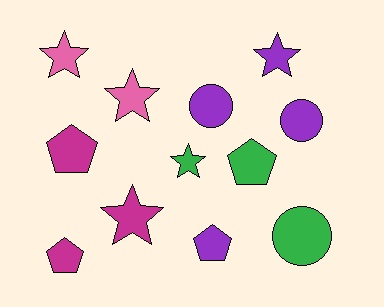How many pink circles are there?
There are no pink circles.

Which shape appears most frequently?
Star, with 5 objects.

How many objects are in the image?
There are 12 objects.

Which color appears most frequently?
Purple, with 4 objects.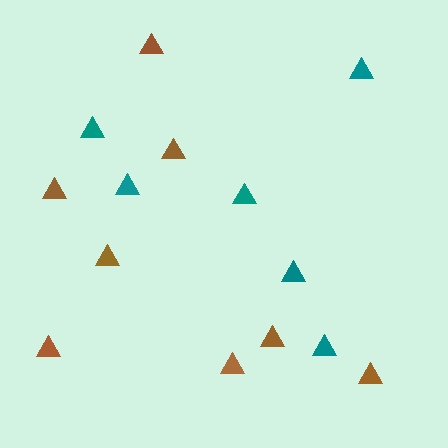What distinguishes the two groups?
There are 2 groups: one group of teal triangles (6) and one group of brown triangles (8).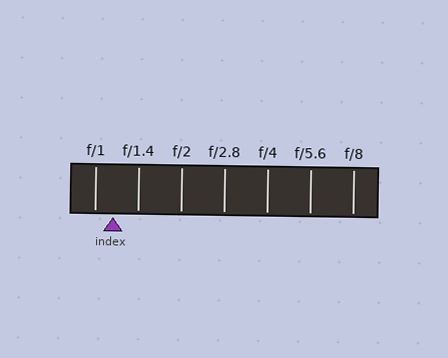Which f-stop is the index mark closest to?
The index mark is closest to f/1.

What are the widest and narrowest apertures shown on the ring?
The widest aperture shown is f/1 and the narrowest is f/8.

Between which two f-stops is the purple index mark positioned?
The index mark is between f/1 and f/1.4.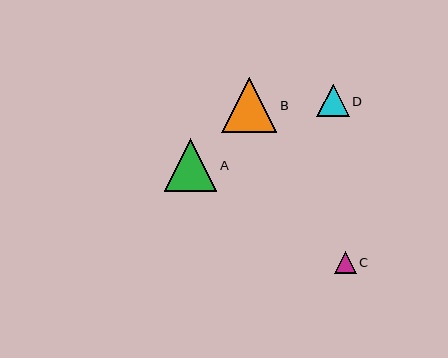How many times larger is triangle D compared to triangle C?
Triangle D is approximately 1.5 times the size of triangle C.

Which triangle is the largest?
Triangle B is the largest with a size of approximately 55 pixels.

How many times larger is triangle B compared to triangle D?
Triangle B is approximately 1.7 times the size of triangle D.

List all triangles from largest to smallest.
From largest to smallest: B, A, D, C.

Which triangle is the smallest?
Triangle C is the smallest with a size of approximately 22 pixels.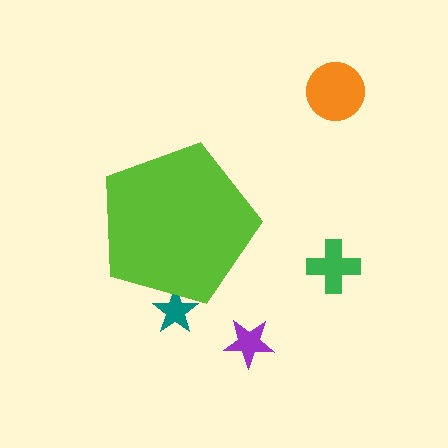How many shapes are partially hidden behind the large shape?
1 shape is partially hidden.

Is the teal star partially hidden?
Yes, the teal star is partially hidden behind the lime pentagon.